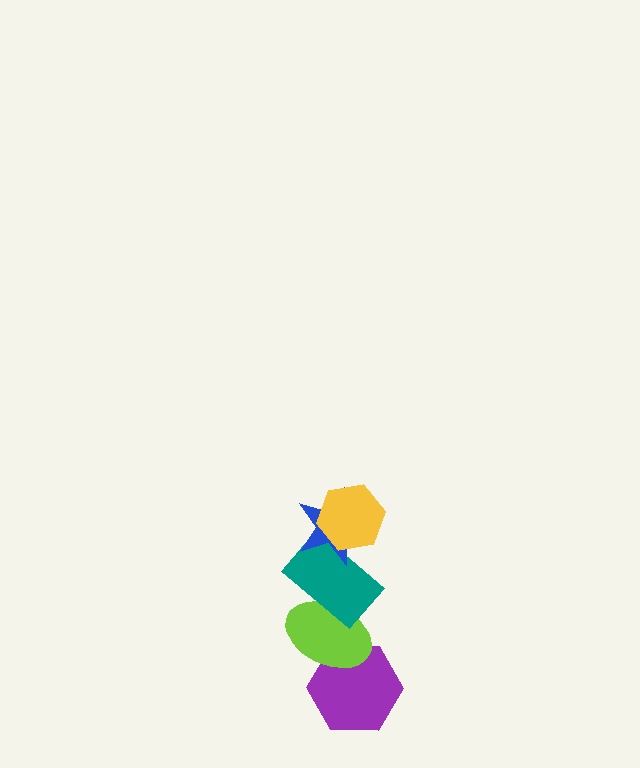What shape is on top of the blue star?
The yellow hexagon is on top of the blue star.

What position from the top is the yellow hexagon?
The yellow hexagon is 1st from the top.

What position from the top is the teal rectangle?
The teal rectangle is 3rd from the top.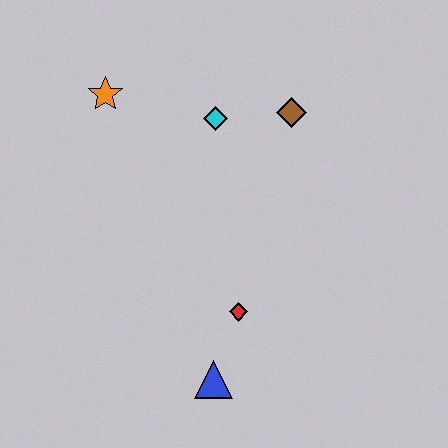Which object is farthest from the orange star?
The blue triangle is farthest from the orange star.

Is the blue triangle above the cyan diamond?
No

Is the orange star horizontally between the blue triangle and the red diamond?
No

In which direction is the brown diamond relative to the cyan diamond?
The brown diamond is to the right of the cyan diamond.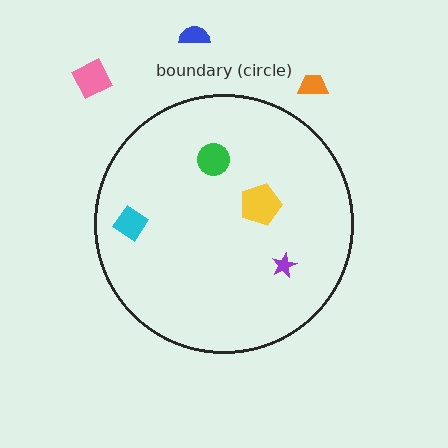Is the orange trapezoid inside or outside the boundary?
Outside.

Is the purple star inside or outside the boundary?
Inside.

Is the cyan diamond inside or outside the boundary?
Inside.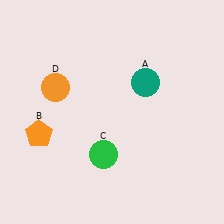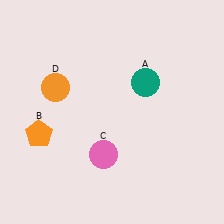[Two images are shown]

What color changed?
The circle (C) changed from green in Image 1 to pink in Image 2.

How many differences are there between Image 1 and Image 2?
There is 1 difference between the two images.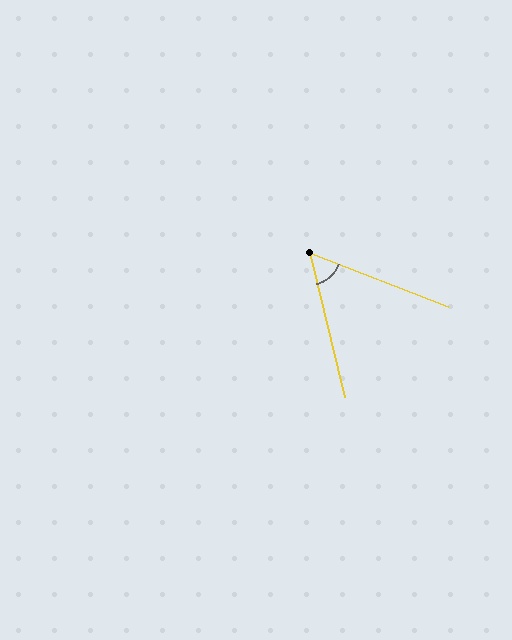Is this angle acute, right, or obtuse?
It is acute.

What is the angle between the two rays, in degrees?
Approximately 55 degrees.